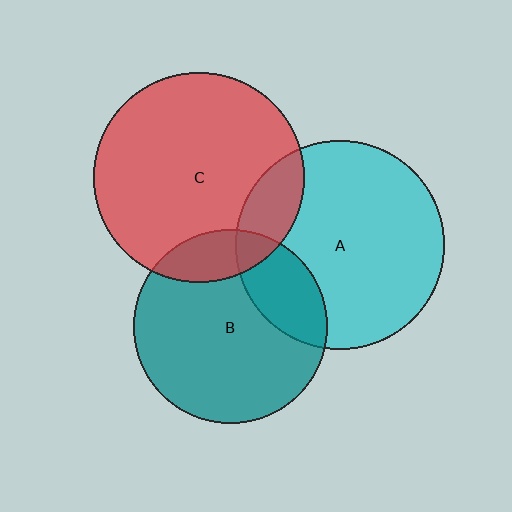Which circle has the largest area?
Circle C (red).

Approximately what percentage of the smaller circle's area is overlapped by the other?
Approximately 15%.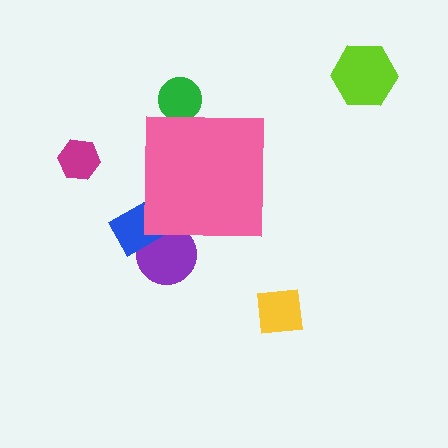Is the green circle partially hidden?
Yes, the green circle is partially hidden behind the pink square.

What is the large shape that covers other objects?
A pink square.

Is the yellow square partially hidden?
No, the yellow square is fully visible.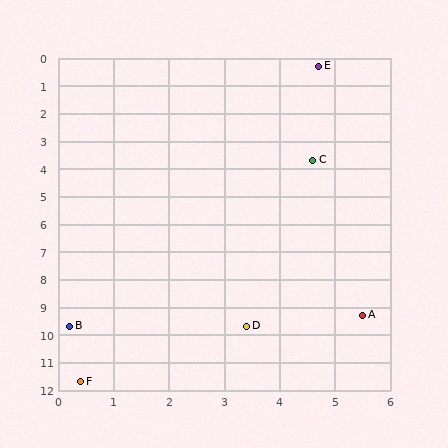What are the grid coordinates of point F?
Point F is at approximately (0.4, 11.7).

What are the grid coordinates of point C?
Point C is at approximately (4.6, 3.7).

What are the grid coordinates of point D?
Point D is at approximately (3.4, 9.7).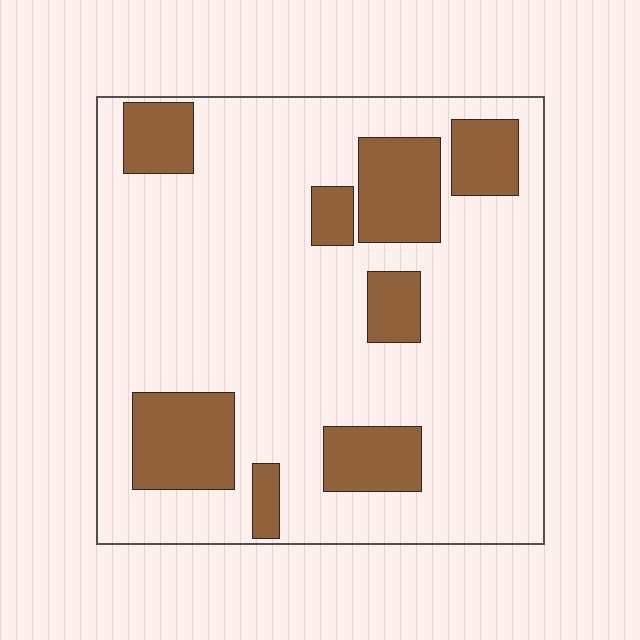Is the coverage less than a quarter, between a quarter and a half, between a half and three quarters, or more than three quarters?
Less than a quarter.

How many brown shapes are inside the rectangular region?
8.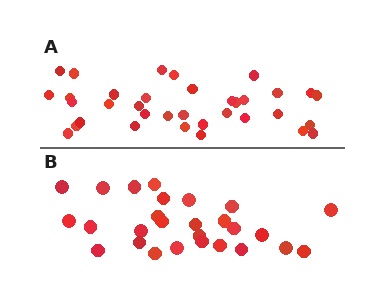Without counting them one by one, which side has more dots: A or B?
Region A (the top region) has more dots.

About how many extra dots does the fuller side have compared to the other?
Region A has roughly 8 or so more dots than region B.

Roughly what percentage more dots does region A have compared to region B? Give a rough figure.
About 30% more.